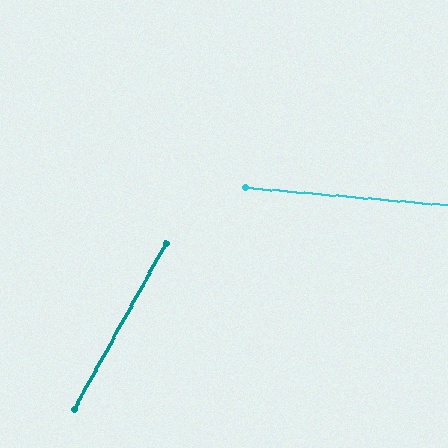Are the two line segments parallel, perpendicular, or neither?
Neither parallel nor perpendicular — they differ by about 66°.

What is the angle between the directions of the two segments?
Approximately 66 degrees.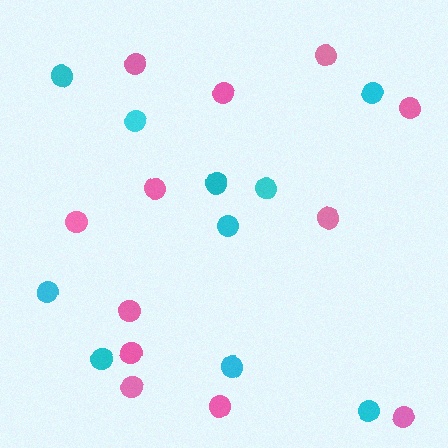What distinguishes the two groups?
There are 2 groups: one group of cyan circles (10) and one group of pink circles (12).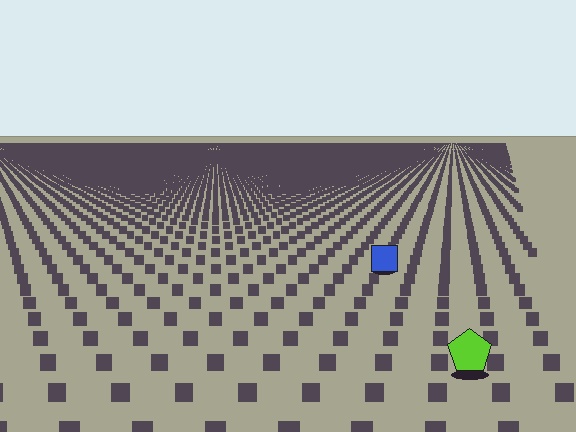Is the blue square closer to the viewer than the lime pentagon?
No. The lime pentagon is closer — you can tell from the texture gradient: the ground texture is coarser near it.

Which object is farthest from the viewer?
The blue square is farthest from the viewer. It appears smaller and the ground texture around it is denser.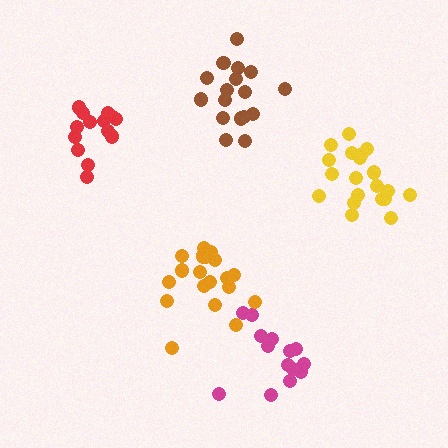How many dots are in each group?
Group 1: 14 dots, Group 2: 20 dots, Group 3: 15 dots, Group 4: 20 dots, Group 5: 17 dots (86 total).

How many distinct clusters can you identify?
There are 5 distinct clusters.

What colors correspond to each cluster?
The clusters are colored: magenta, orange, red, yellow, brown.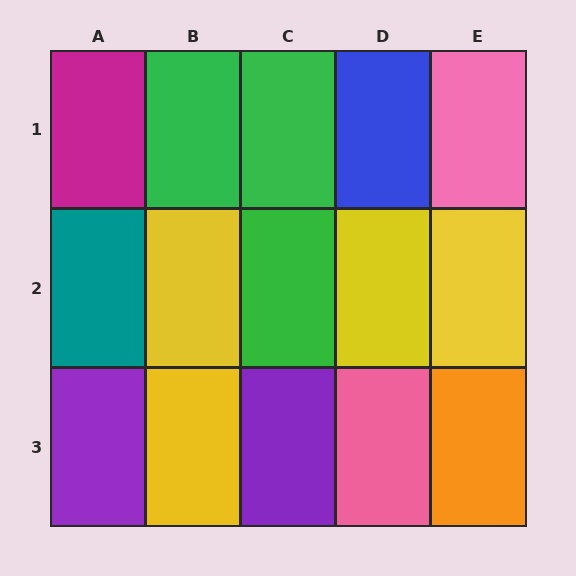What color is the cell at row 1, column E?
Pink.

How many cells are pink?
2 cells are pink.